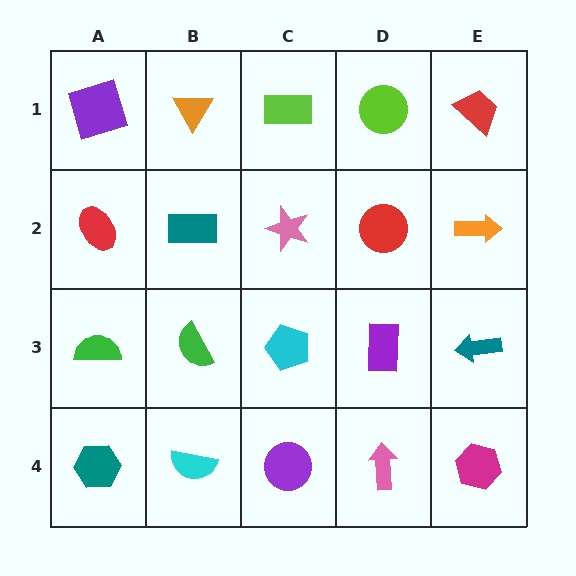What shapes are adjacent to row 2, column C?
A lime rectangle (row 1, column C), a cyan pentagon (row 3, column C), a teal rectangle (row 2, column B), a red circle (row 2, column D).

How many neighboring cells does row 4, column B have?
3.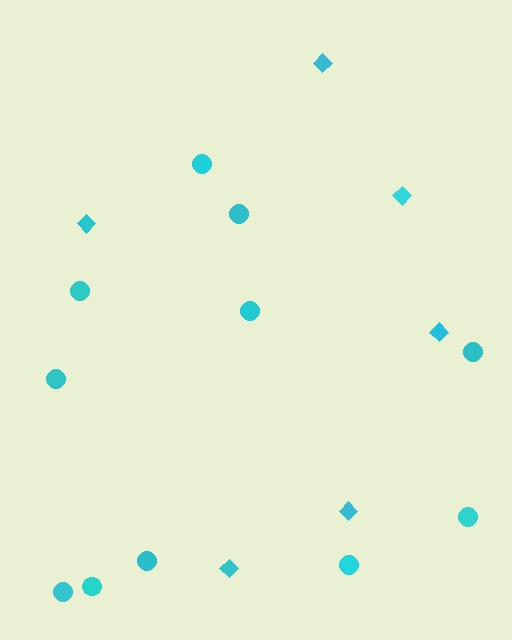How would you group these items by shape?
There are 2 groups: one group of diamonds (6) and one group of circles (11).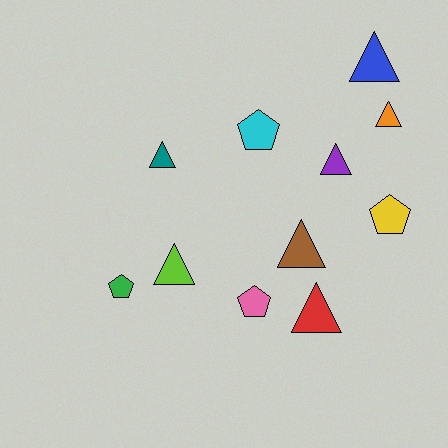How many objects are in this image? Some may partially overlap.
There are 11 objects.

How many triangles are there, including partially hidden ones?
There are 7 triangles.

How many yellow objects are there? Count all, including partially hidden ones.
There is 1 yellow object.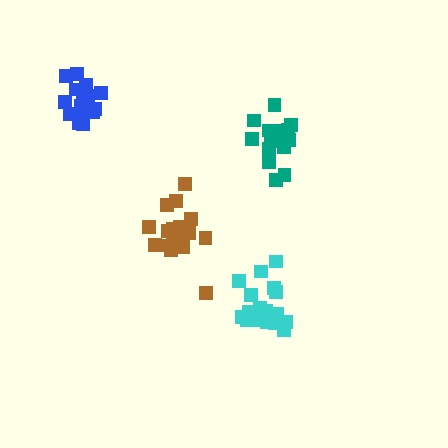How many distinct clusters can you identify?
There are 4 distinct clusters.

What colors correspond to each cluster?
The clusters are colored: brown, blue, cyan, teal.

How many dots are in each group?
Group 1: 20 dots, Group 2: 19 dots, Group 3: 20 dots, Group 4: 17 dots (76 total).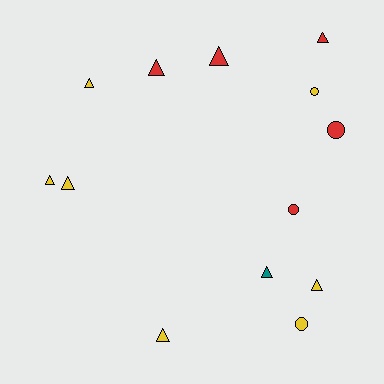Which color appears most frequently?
Yellow, with 7 objects.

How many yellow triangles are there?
There are 5 yellow triangles.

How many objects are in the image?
There are 13 objects.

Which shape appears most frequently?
Triangle, with 9 objects.